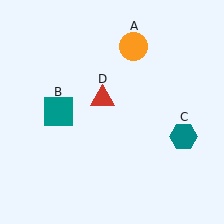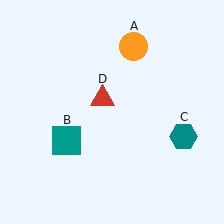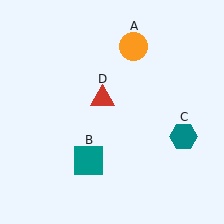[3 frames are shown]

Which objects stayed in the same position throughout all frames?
Orange circle (object A) and teal hexagon (object C) and red triangle (object D) remained stationary.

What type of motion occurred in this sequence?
The teal square (object B) rotated counterclockwise around the center of the scene.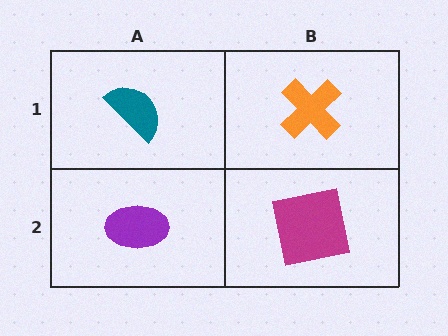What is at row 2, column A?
A purple ellipse.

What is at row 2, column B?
A magenta square.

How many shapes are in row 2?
2 shapes.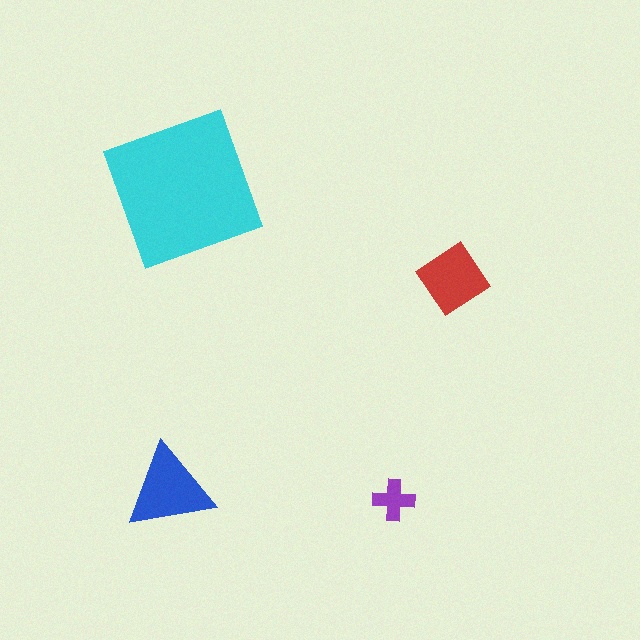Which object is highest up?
The cyan square is topmost.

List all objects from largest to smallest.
The cyan square, the blue triangle, the red diamond, the purple cross.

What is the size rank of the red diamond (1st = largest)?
3rd.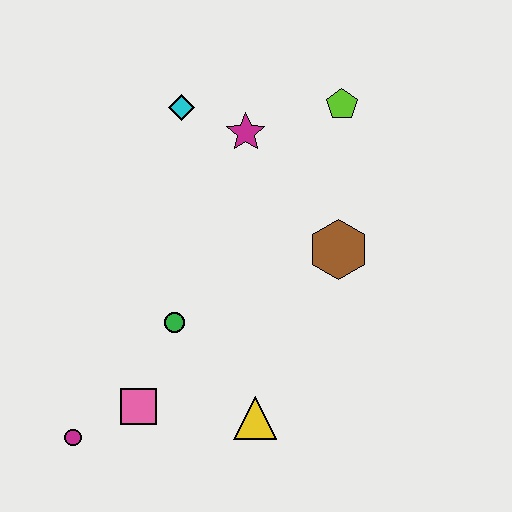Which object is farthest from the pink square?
The lime pentagon is farthest from the pink square.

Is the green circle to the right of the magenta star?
No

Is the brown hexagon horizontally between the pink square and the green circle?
No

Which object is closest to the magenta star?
The cyan diamond is closest to the magenta star.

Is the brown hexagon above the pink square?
Yes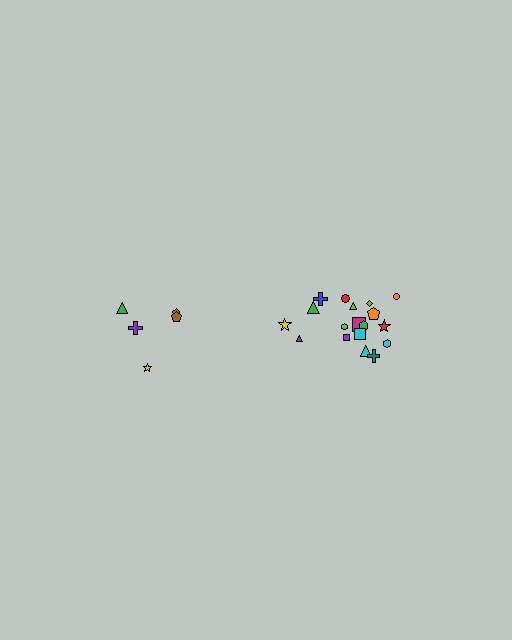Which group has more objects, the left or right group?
The right group.